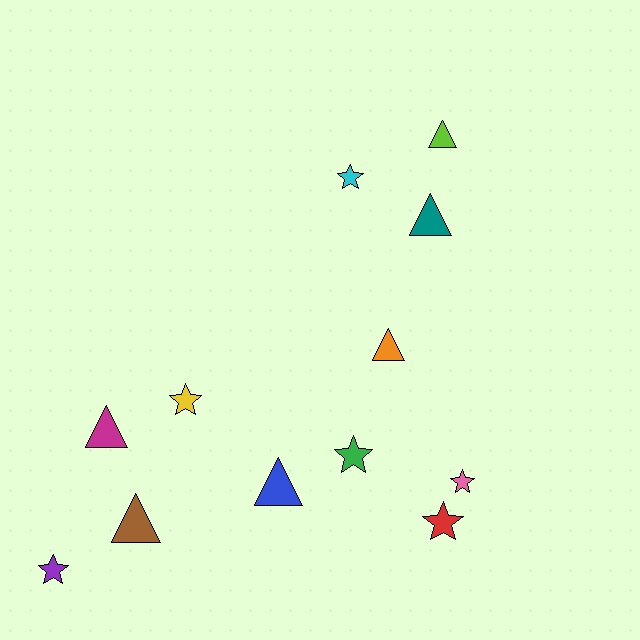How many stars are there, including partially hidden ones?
There are 6 stars.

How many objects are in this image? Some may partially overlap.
There are 12 objects.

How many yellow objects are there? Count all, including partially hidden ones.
There is 1 yellow object.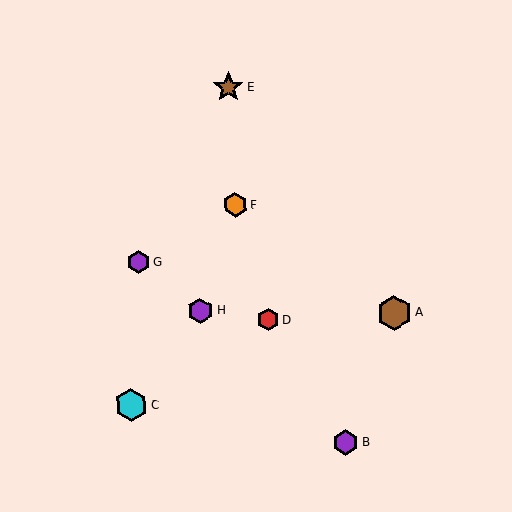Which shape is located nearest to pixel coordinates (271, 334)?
The red hexagon (labeled D) at (268, 319) is nearest to that location.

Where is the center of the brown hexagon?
The center of the brown hexagon is at (394, 313).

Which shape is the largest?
The brown hexagon (labeled A) is the largest.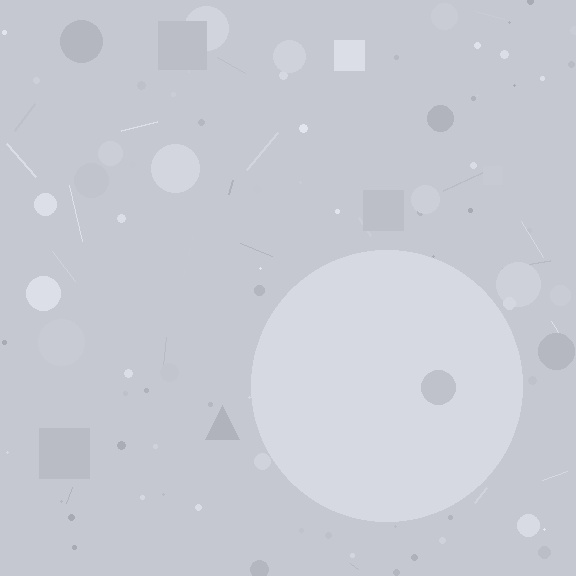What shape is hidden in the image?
A circle is hidden in the image.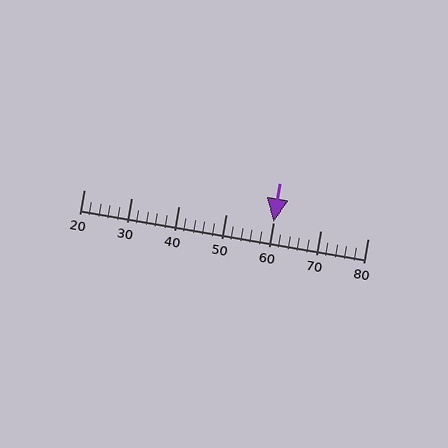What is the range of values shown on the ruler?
The ruler shows values from 20 to 80.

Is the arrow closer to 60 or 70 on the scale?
The arrow is closer to 60.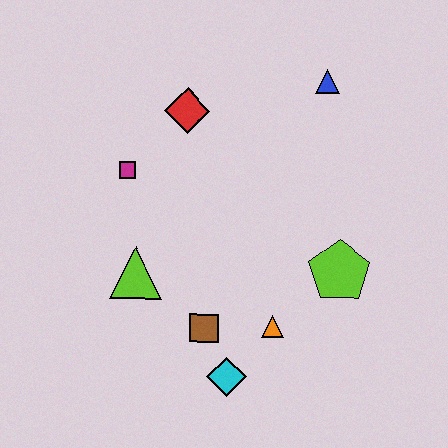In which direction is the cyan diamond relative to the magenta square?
The cyan diamond is below the magenta square.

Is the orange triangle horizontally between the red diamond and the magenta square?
No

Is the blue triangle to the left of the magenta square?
No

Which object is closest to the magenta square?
The red diamond is closest to the magenta square.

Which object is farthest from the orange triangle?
The blue triangle is farthest from the orange triangle.